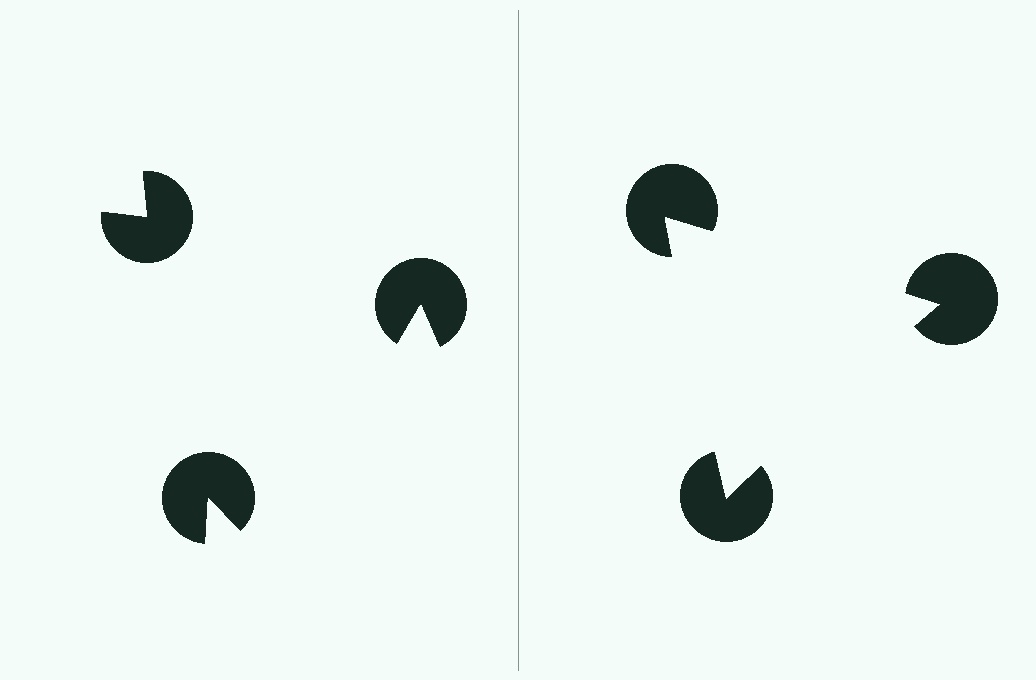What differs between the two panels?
The pac-man discs are positioned identically on both sides; only the wedge orientations differ. On the right they align to a triangle; on the left they are misaligned.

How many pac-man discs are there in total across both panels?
6 — 3 on each side.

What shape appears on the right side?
An illusory triangle.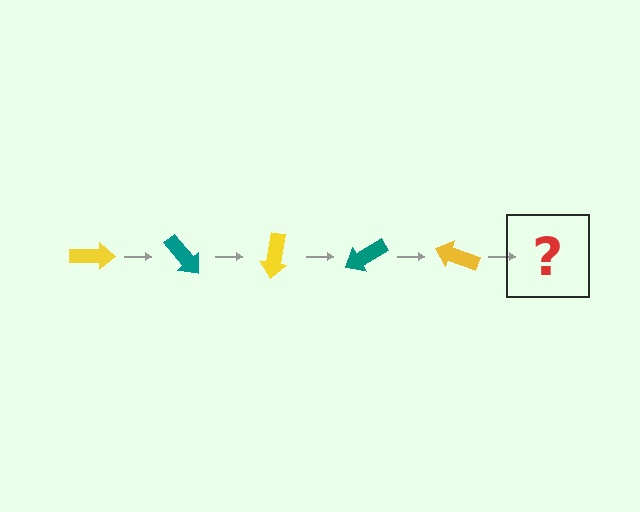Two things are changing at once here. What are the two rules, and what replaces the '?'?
The two rules are that it rotates 50 degrees each step and the color cycles through yellow and teal. The '?' should be a teal arrow, rotated 250 degrees from the start.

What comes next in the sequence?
The next element should be a teal arrow, rotated 250 degrees from the start.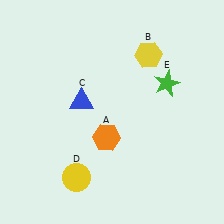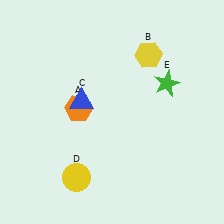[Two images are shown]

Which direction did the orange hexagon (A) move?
The orange hexagon (A) moved up.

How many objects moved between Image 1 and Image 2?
1 object moved between the two images.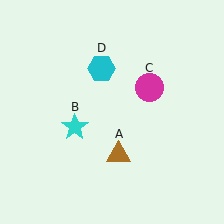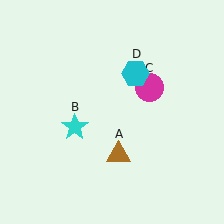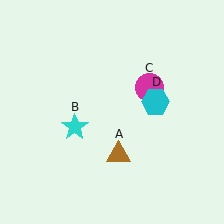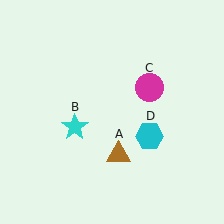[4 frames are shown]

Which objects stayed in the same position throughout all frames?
Brown triangle (object A) and cyan star (object B) and magenta circle (object C) remained stationary.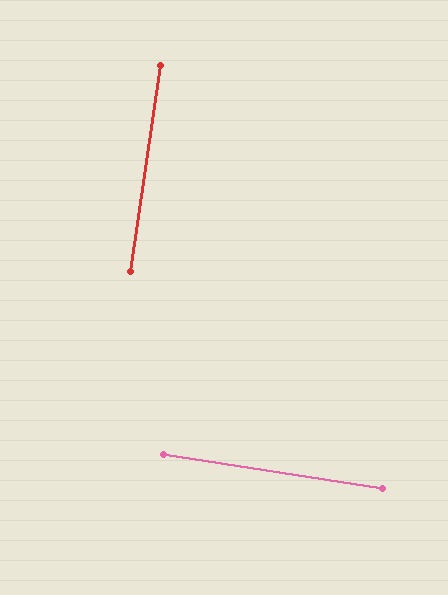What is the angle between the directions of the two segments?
Approximately 90 degrees.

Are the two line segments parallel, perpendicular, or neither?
Perpendicular — they meet at approximately 90°.